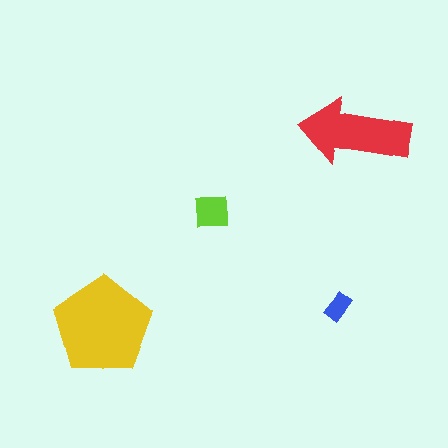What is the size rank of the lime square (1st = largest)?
3rd.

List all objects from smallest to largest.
The blue rectangle, the lime square, the red arrow, the yellow pentagon.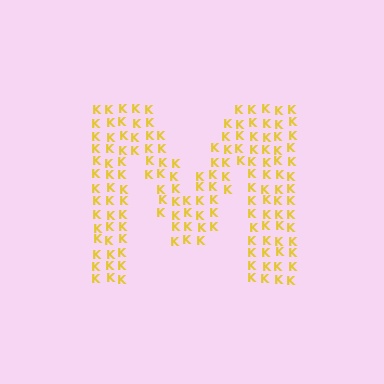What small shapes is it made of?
It is made of small letter K's.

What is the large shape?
The large shape is the letter M.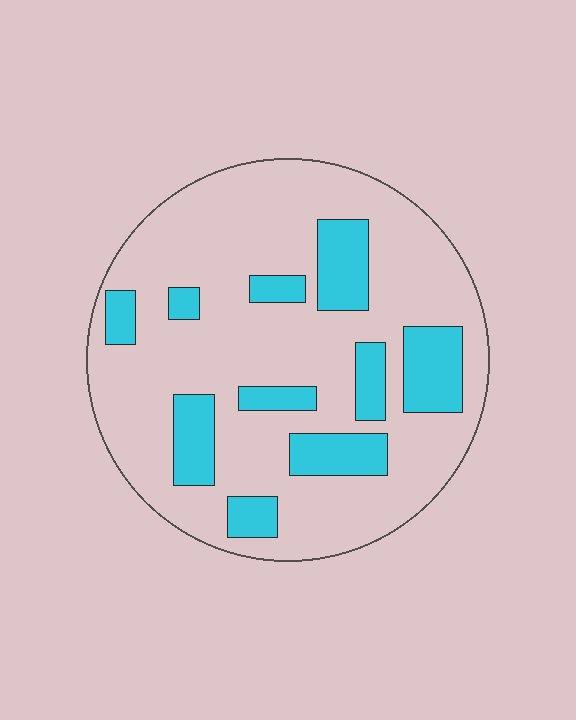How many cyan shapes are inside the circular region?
10.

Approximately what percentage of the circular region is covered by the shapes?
Approximately 25%.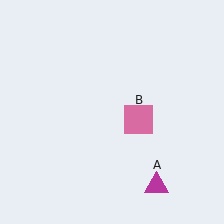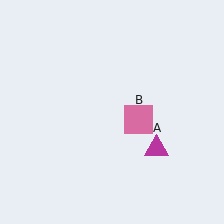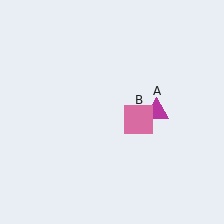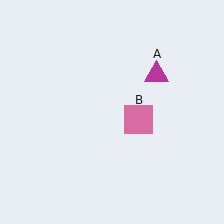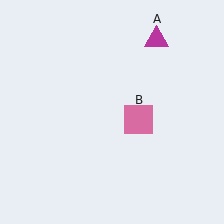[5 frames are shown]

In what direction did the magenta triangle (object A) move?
The magenta triangle (object A) moved up.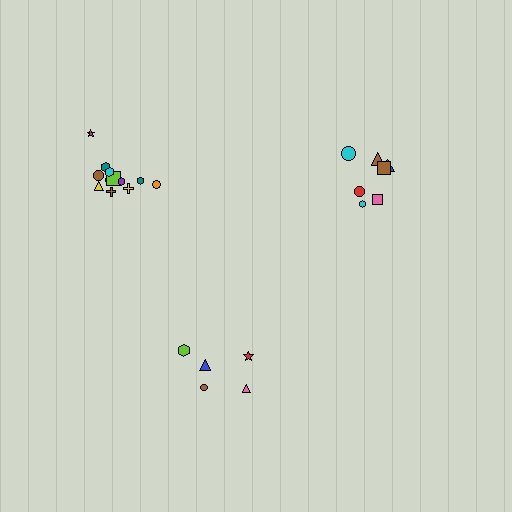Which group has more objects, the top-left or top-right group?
The top-left group.